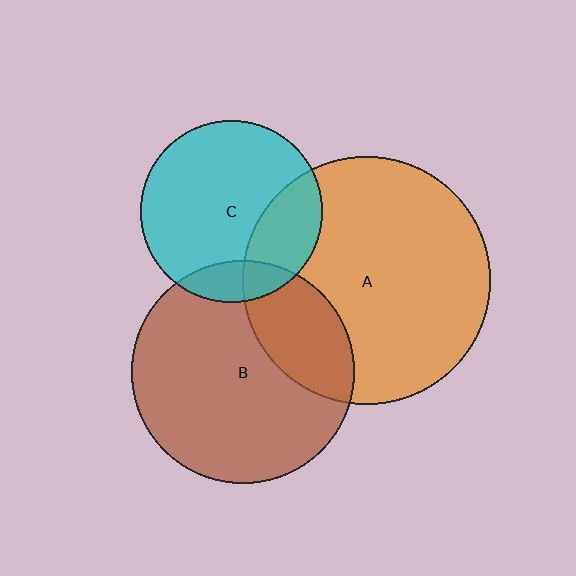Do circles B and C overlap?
Yes.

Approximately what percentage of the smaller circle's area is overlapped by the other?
Approximately 15%.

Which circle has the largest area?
Circle A (orange).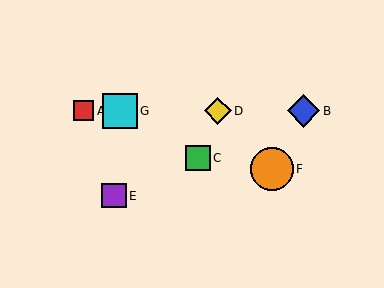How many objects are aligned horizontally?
4 objects (A, B, D, G) are aligned horizontally.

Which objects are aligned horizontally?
Objects A, B, D, G are aligned horizontally.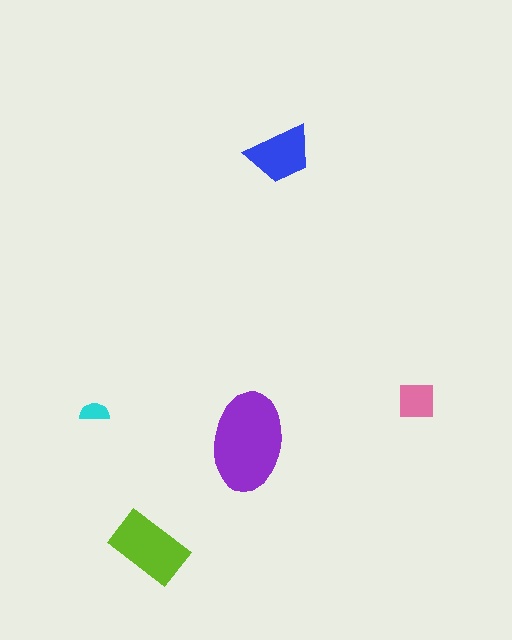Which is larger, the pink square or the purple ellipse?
The purple ellipse.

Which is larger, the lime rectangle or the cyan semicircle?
The lime rectangle.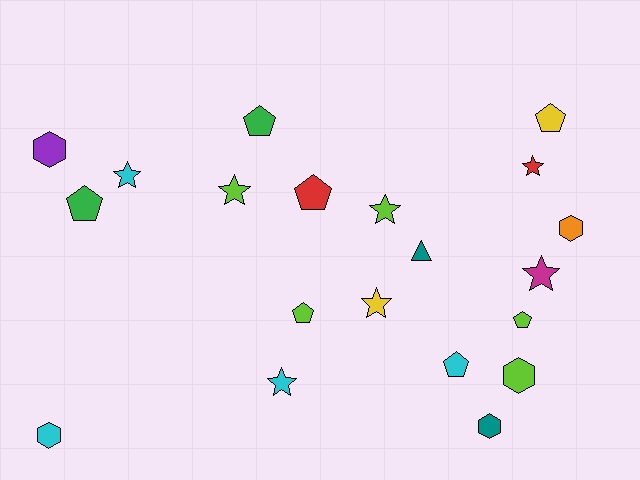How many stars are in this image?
There are 7 stars.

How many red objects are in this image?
There are 2 red objects.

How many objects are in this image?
There are 20 objects.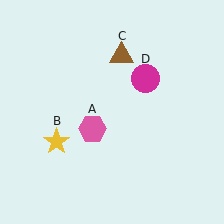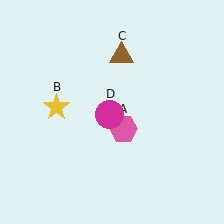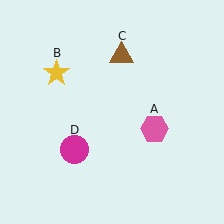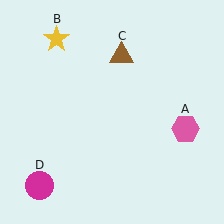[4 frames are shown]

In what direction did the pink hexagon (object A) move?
The pink hexagon (object A) moved right.